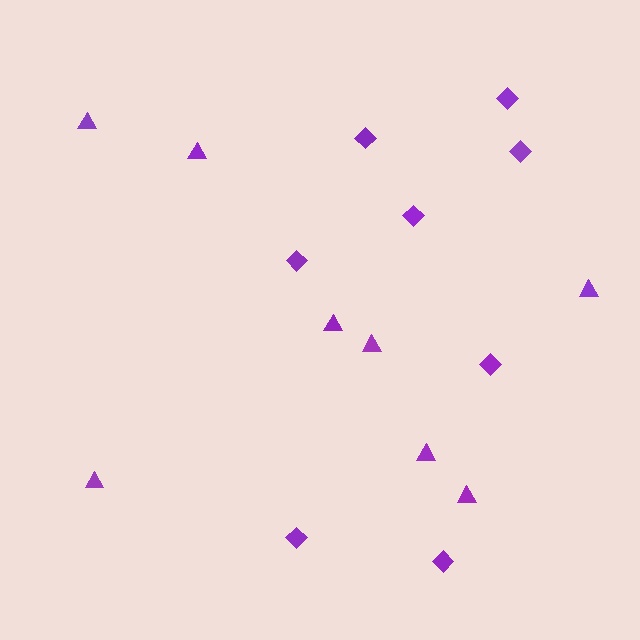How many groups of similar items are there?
There are 2 groups: one group of diamonds (8) and one group of triangles (8).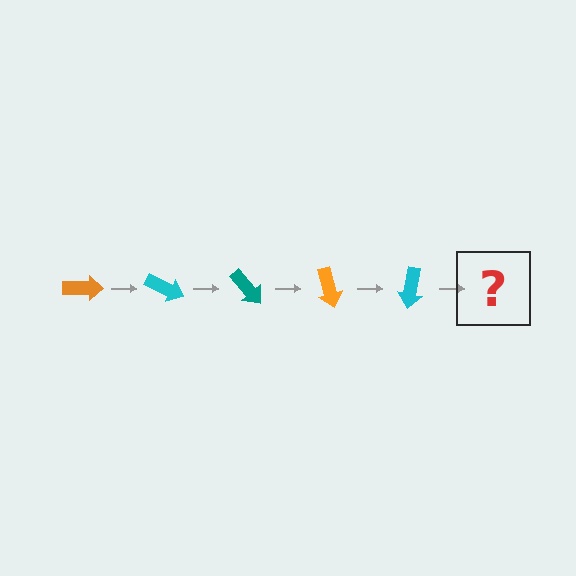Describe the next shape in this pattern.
It should be a teal arrow, rotated 125 degrees from the start.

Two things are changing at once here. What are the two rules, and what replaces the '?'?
The two rules are that it rotates 25 degrees each step and the color cycles through orange, cyan, and teal. The '?' should be a teal arrow, rotated 125 degrees from the start.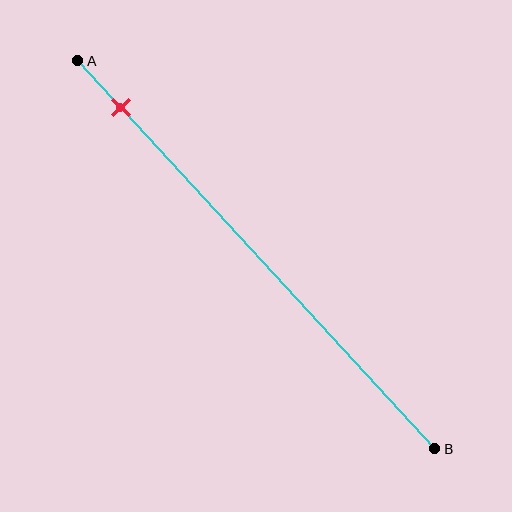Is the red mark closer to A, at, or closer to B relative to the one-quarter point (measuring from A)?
The red mark is closer to point A than the one-quarter point of segment AB.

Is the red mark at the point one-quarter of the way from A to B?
No, the mark is at about 10% from A, not at the 25% one-quarter point.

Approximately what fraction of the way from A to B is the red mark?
The red mark is approximately 10% of the way from A to B.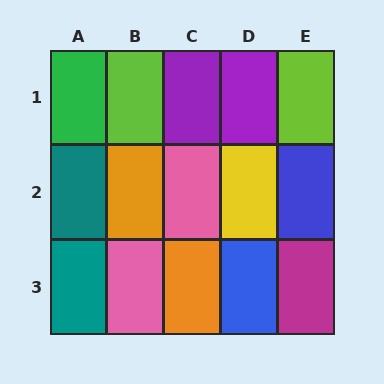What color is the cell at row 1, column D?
Purple.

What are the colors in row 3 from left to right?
Teal, pink, orange, blue, magenta.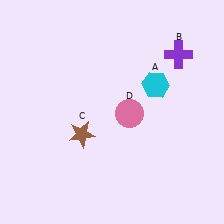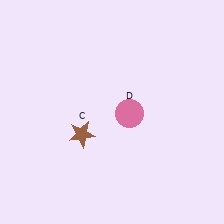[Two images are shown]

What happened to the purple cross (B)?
The purple cross (B) was removed in Image 2. It was in the top-right area of Image 1.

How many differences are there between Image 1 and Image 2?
There are 2 differences between the two images.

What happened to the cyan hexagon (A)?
The cyan hexagon (A) was removed in Image 2. It was in the top-right area of Image 1.